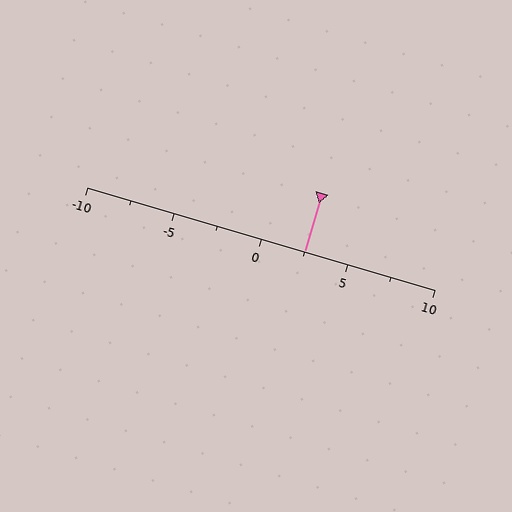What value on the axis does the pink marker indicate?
The marker indicates approximately 2.5.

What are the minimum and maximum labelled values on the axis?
The axis runs from -10 to 10.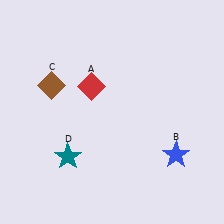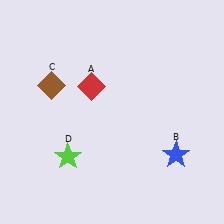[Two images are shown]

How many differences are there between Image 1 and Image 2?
There is 1 difference between the two images.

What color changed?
The star (D) changed from teal in Image 1 to lime in Image 2.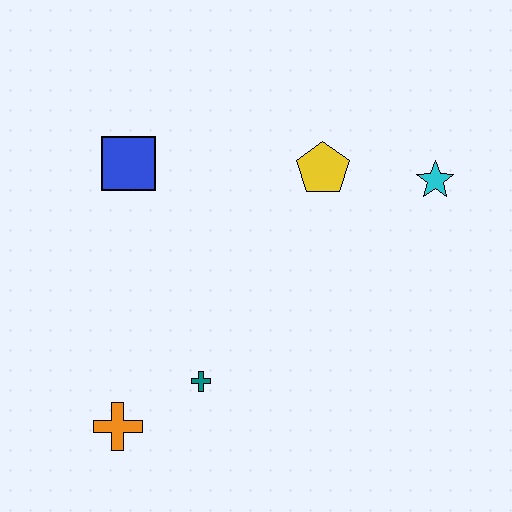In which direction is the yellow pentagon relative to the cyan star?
The yellow pentagon is to the left of the cyan star.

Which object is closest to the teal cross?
The orange cross is closest to the teal cross.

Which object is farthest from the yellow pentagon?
The orange cross is farthest from the yellow pentagon.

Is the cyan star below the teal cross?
No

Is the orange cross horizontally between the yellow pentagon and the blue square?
No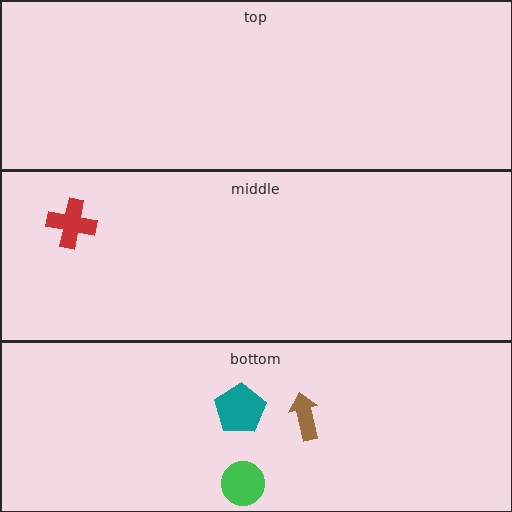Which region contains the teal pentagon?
The bottom region.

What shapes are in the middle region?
The red cross.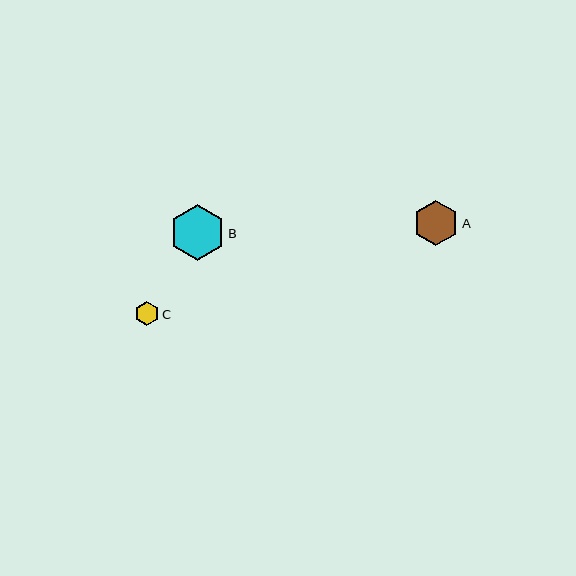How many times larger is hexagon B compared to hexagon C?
Hexagon B is approximately 2.3 times the size of hexagon C.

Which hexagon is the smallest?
Hexagon C is the smallest with a size of approximately 24 pixels.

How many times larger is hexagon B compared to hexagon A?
Hexagon B is approximately 1.2 times the size of hexagon A.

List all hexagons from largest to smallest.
From largest to smallest: B, A, C.